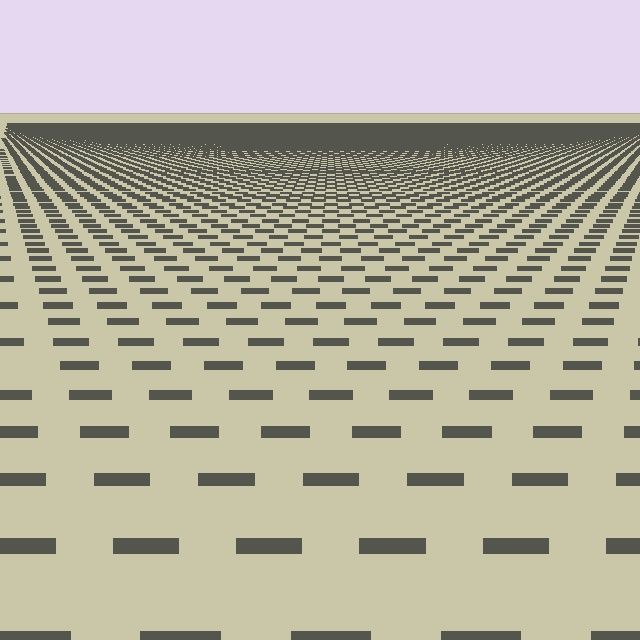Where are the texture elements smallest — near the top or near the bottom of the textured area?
Near the top.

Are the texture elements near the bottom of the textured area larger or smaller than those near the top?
Larger. Near the bottom, elements are closer to the viewer and appear at a bigger on-screen size.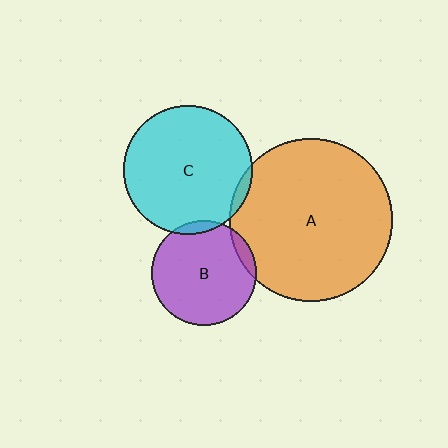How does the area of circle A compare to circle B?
Approximately 2.4 times.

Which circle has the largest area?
Circle A (orange).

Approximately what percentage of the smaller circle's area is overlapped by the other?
Approximately 5%.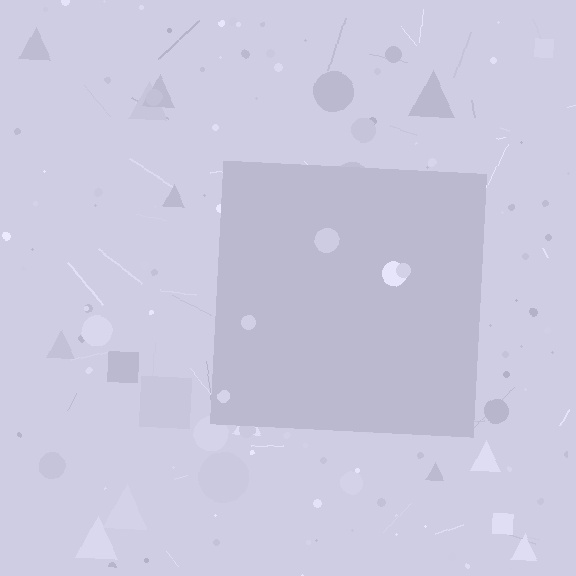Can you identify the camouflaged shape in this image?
The camouflaged shape is a square.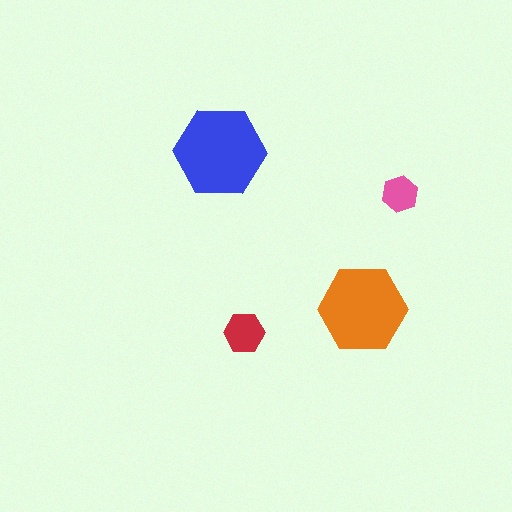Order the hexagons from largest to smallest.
the blue one, the orange one, the red one, the pink one.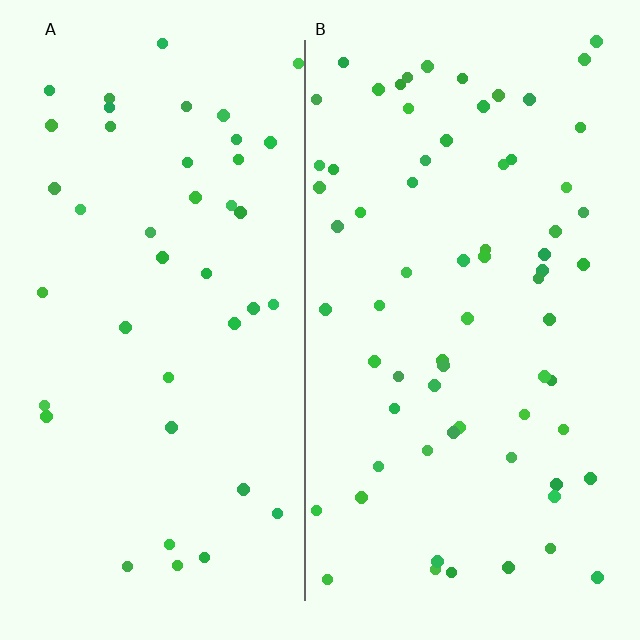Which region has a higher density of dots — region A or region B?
B (the right).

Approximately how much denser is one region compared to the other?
Approximately 1.6× — region B over region A.